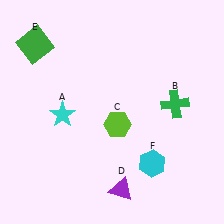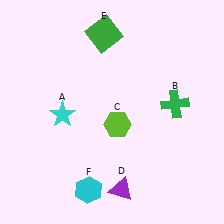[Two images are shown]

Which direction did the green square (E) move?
The green square (E) moved right.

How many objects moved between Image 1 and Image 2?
2 objects moved between the two images.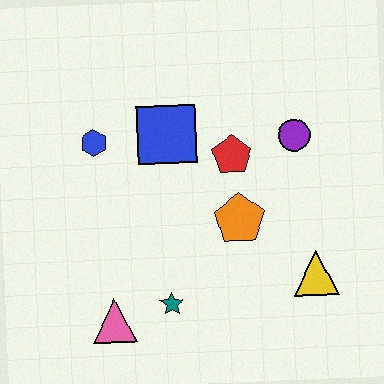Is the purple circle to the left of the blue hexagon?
No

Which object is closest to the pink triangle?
The teal star is closest to the pink triangle.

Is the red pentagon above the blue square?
No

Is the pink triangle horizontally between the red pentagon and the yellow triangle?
No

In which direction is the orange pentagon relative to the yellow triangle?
The orange pentagon is to the left of the yellow triangle.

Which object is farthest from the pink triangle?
The purple circle is farthest from the pink triangle.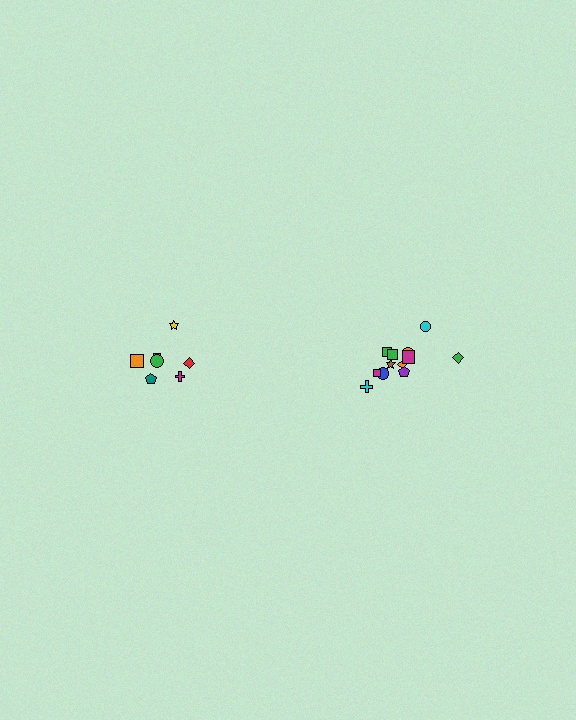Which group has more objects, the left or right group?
The right group.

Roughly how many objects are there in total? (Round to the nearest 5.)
Roughly 20 objects in total.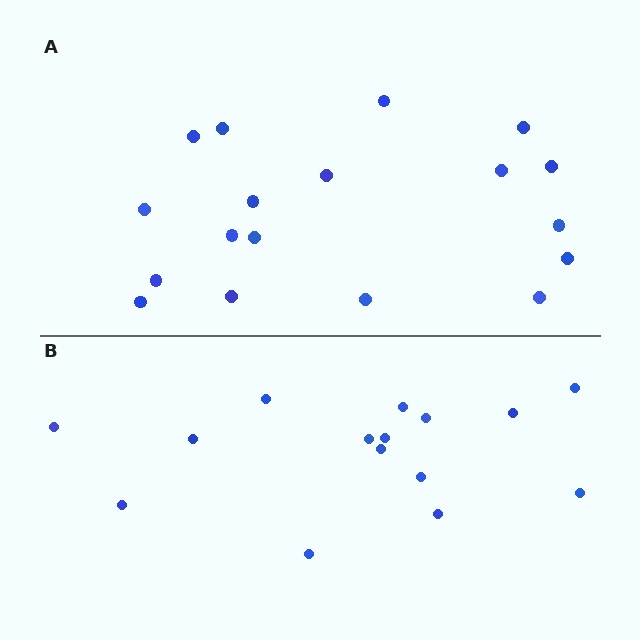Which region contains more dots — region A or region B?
Region A (the top region) has more dots.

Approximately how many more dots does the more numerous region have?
Region A has just a few more — roughly 2 or 3 more dots than region B.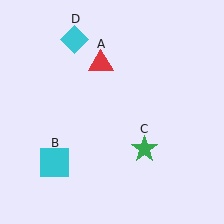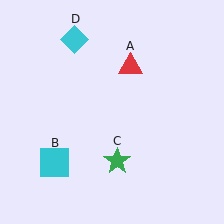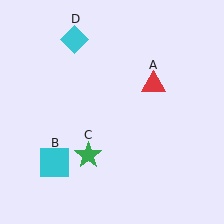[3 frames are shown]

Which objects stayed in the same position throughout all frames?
Cyan square (object B) and cyan diamond (object D) remained stationary.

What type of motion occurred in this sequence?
The red triangle (object A), green star (object C) rotated clockwise around the center of the scene.